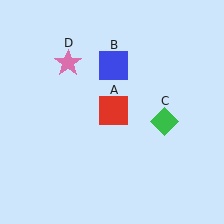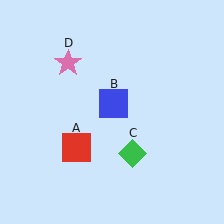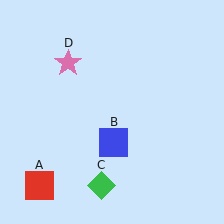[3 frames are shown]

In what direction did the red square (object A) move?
The red square (object A) moved down and to the left.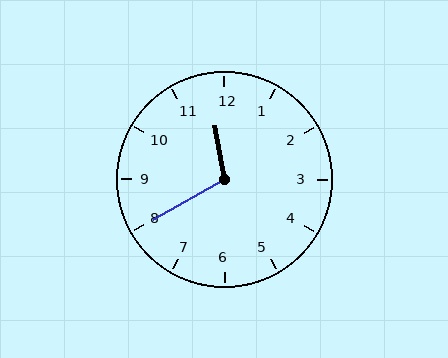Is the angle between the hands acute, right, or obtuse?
It is obtuse.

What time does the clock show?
11:40.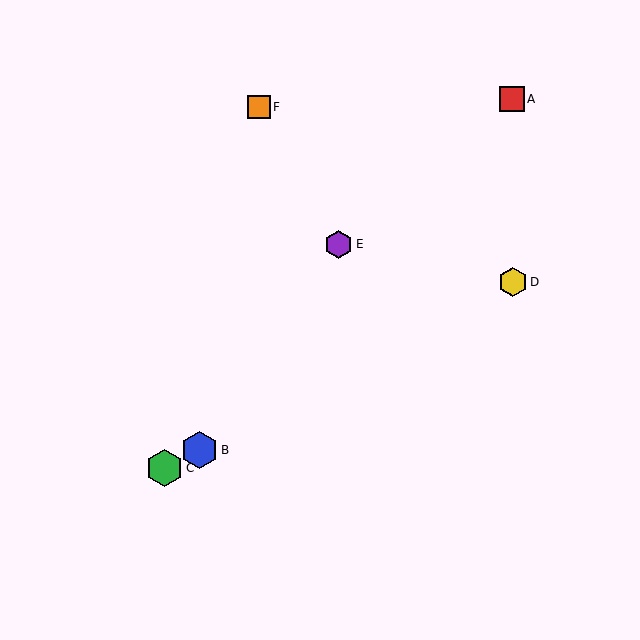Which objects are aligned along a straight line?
Objects B, C, D are aligned along a straight line.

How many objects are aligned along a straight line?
3 objects (B, C, D) are aligned along a straight line.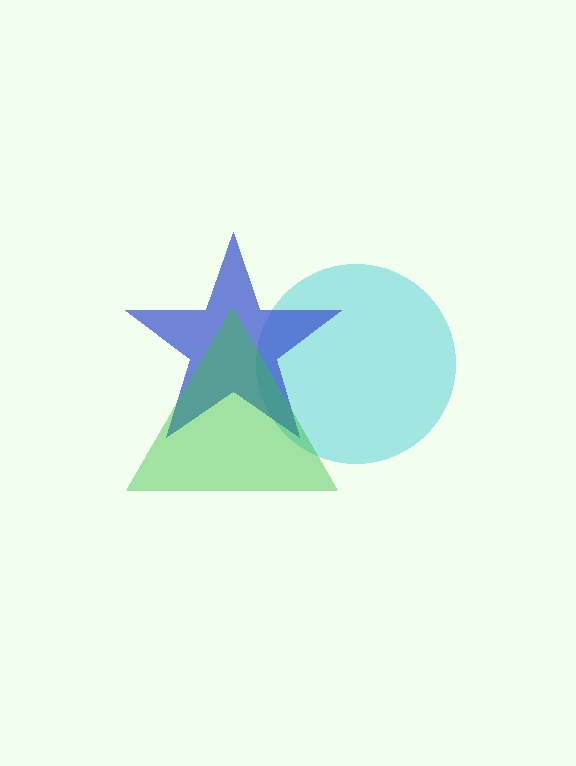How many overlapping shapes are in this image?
There are 3 overlapping shapes in the image.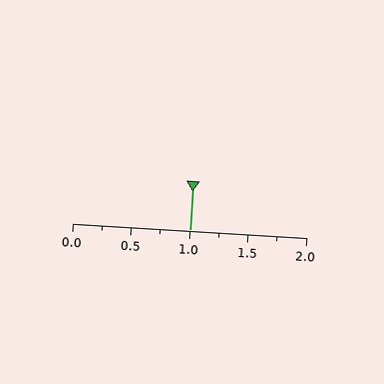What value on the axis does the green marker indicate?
The marker indicates approximately 1.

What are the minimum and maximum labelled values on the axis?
The axis runs from 0.0 to 2.0.